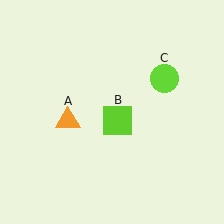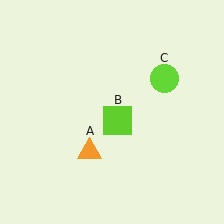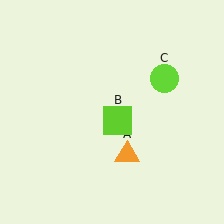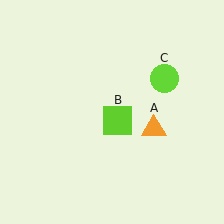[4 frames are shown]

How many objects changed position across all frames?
1 object changed position: orange triangle (object A).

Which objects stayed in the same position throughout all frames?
Lime square (object B) and lime circle (object C) remained stationary.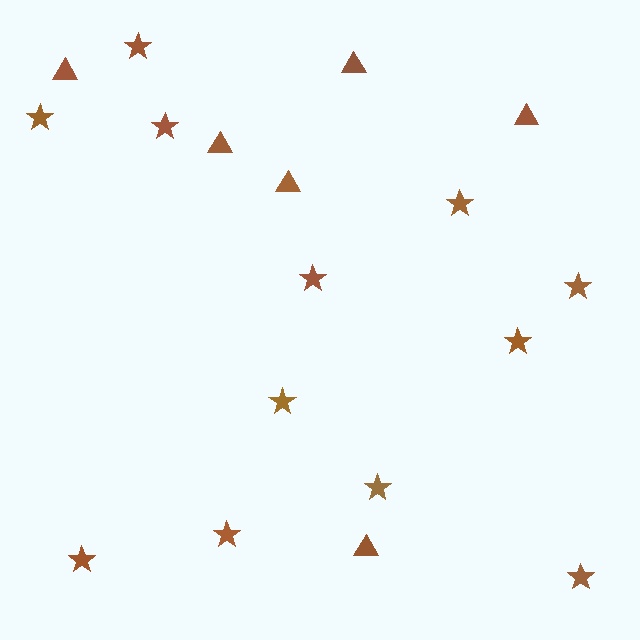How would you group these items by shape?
There are 2 groups: one group of triangles (6) and one group of stars (12).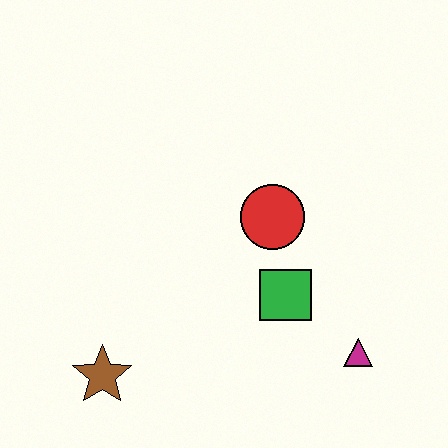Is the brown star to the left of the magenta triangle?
Yes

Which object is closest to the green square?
The red circle is closest to the green square.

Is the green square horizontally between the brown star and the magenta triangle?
Yes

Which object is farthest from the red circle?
The brown star is farthest from the red circle.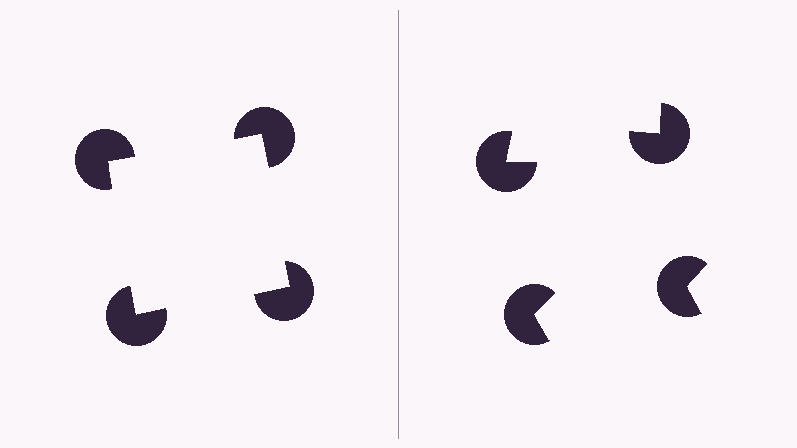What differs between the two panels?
The pac-man discs are positioned identically on both sides; only the wedge orientations differ. On the left they align to a square; on the right they are misaligned.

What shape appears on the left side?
An illusory square.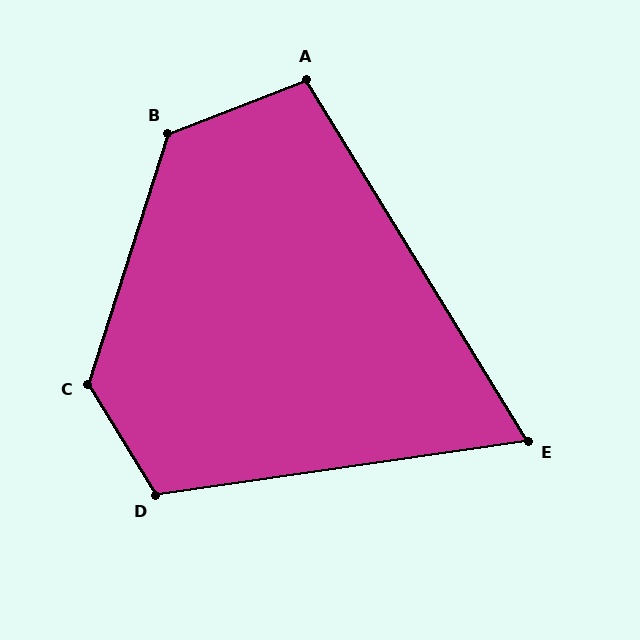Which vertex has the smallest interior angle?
E, at approximately 67 degrees.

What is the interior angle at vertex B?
Approximately 129 degrees (obtuse).